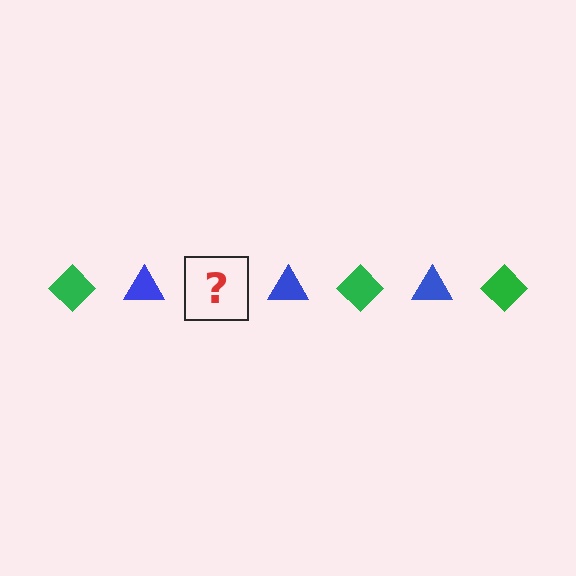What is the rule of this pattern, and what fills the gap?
The rule is that the pattern alternates between green diamond and blue triangle. The gap should be filled with a green diamond.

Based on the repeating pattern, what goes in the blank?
The blank should be a green diamond.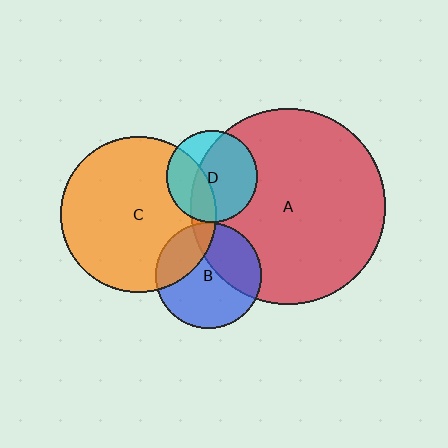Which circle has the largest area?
Circle A (red).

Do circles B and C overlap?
Yes.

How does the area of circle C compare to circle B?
Approximately 2.2 times.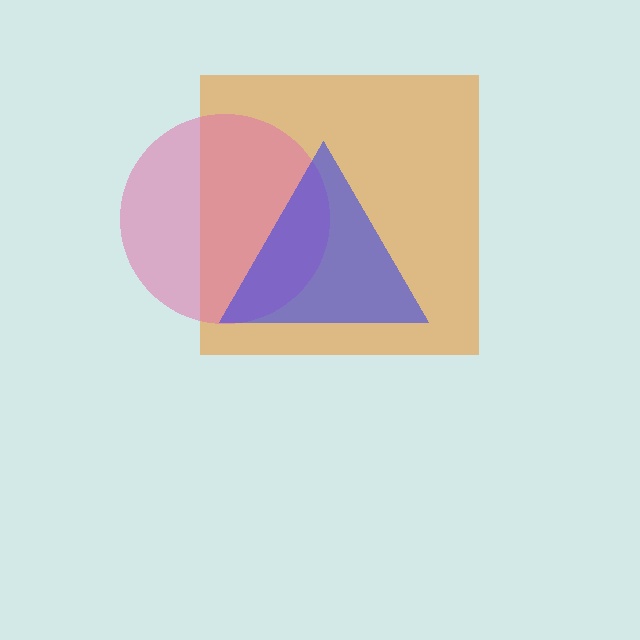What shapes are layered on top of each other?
The layered shapes are: an orange square, a pink circle, a blue triangle.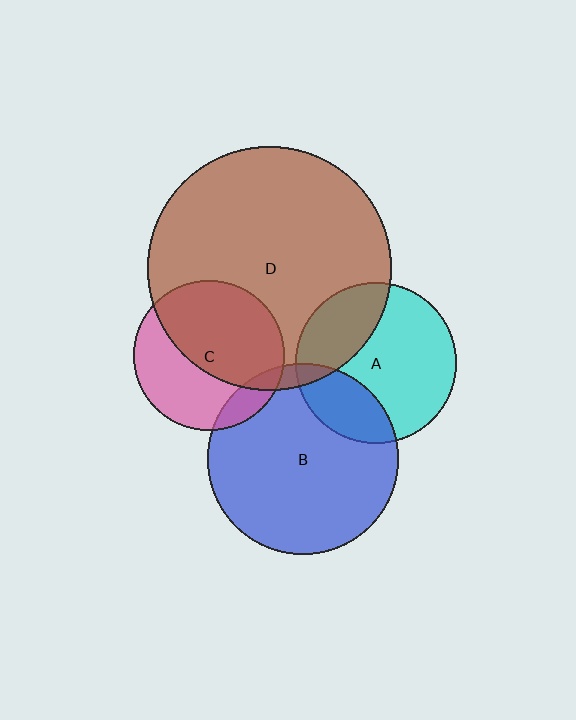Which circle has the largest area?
Circle D (brown).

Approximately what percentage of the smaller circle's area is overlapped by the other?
Approximately 30%.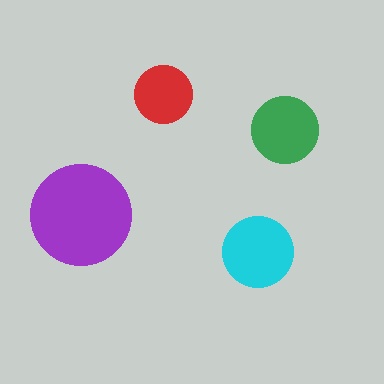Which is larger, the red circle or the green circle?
The green one.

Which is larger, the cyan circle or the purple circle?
The purple one.